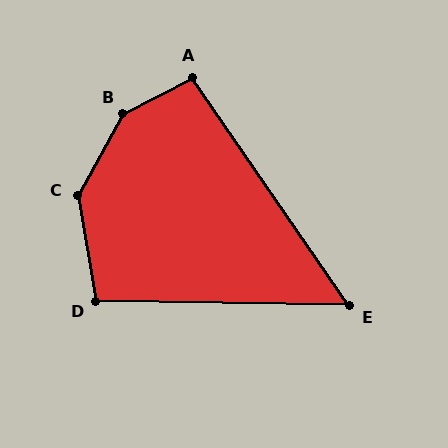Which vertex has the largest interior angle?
B, at approximately 147 degrees.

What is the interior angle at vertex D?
Approximately 101 degrees (obtuse).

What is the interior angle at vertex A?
Approximately 97 degrees (obtuse).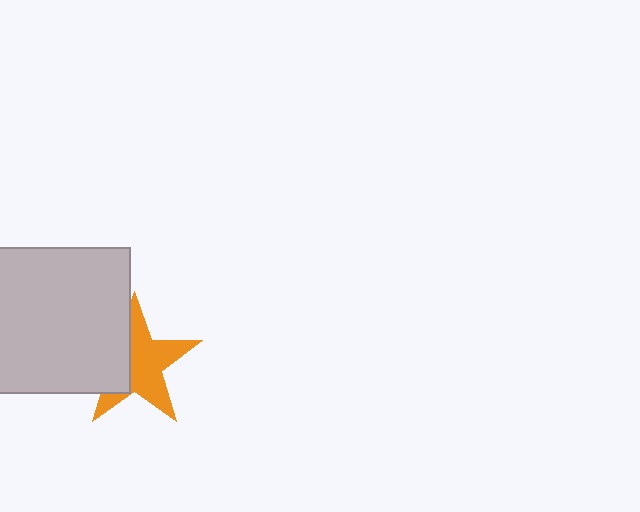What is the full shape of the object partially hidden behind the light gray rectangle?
The partially hidden object is an orange star.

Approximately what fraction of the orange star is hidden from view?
Roughly 38% of the orange star is hidden behind the light gray rectangle.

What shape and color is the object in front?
The object in front is a light gray rectangle.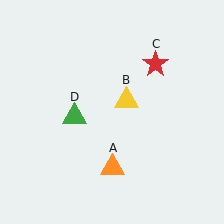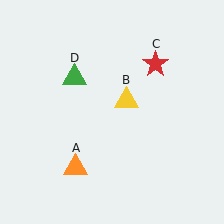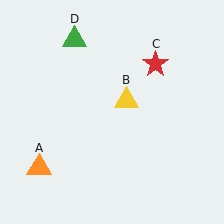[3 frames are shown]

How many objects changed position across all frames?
2 objects changed position: orange triangle (object A), green triangle (object D).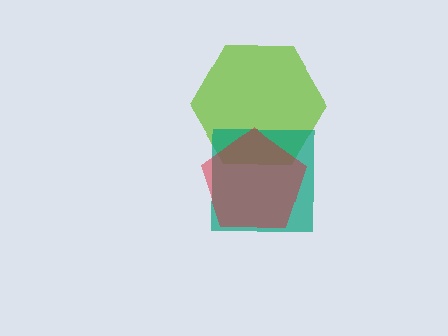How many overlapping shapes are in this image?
There are 3 overlapping shapes in the image.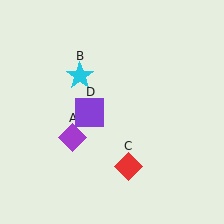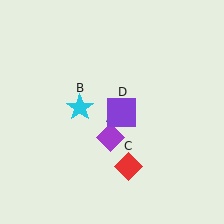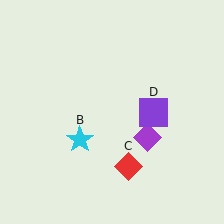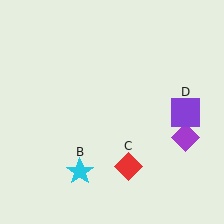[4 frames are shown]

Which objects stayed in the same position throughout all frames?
Red diamond (object C) remained stationary.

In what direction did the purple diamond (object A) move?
The purple diamond (object A) moved right.